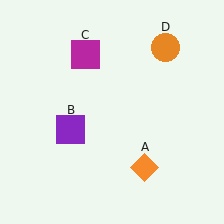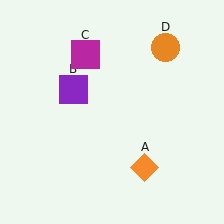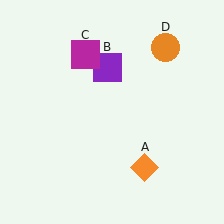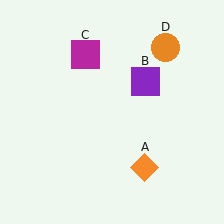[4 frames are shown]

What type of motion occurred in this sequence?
The purple square (object B) rotated clockwise around the center of the scene.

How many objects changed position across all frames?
1 object changed position: purple square (object B).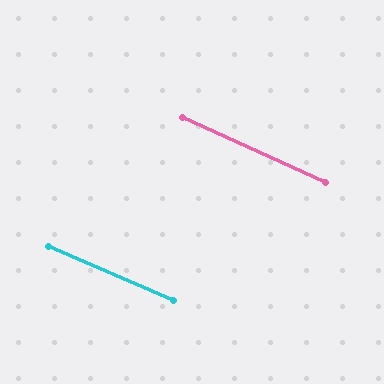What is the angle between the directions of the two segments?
Approximately 1 degree.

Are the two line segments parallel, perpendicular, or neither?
Parallel — their directions differ by only 1.0°.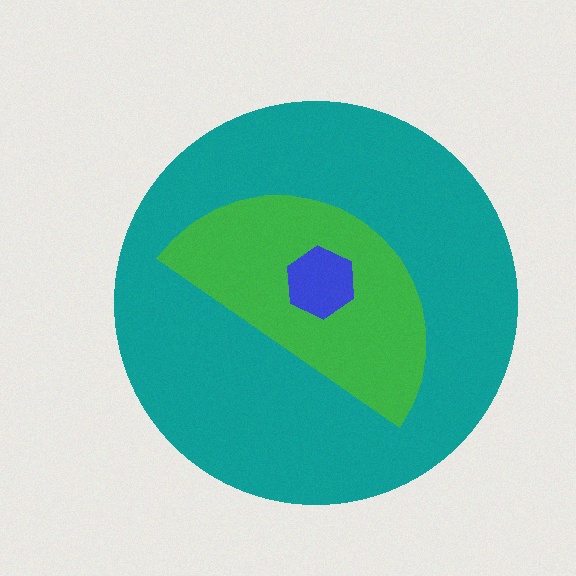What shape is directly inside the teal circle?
The green semicircle.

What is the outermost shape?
The teal circle.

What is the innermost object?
The blue hexagon.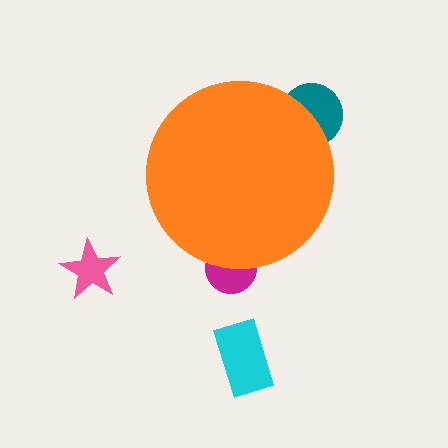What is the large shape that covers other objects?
An orange circle.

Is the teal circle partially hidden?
Yes, the teal circle is partially hidden behind the orange circle.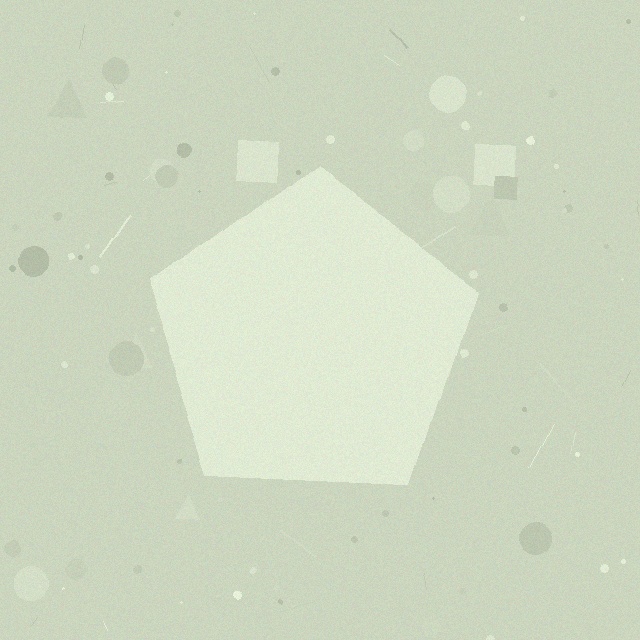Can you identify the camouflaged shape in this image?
The camouflaged shape is a pentagon.